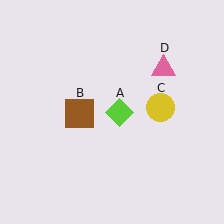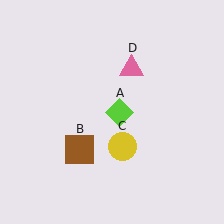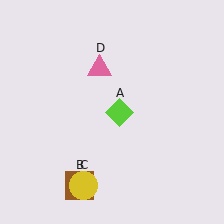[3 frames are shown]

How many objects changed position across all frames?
3 objects changed position: brown square (object B), yellow circle (object C), pink triangle (object D).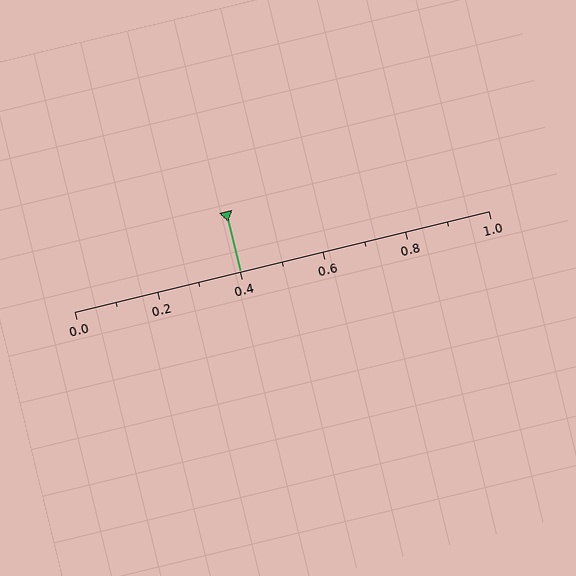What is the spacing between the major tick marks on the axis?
The major ticks are spaced 0.2 apart.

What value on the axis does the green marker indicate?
The marker indicates approximately 0.4.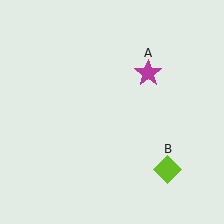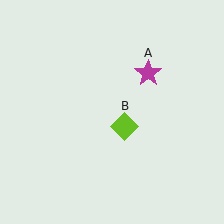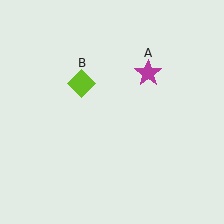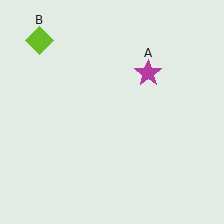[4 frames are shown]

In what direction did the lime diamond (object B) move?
The lime diamond (object B) moved up and to the left.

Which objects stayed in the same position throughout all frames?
Magenta star (object A) remained stationary.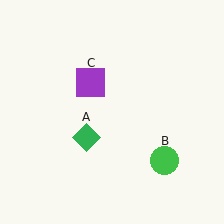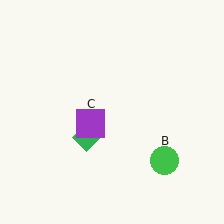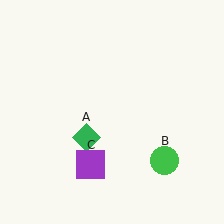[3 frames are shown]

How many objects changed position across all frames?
1 object changed position: purple square (object C).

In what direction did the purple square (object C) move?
The purple square (object C) moved down.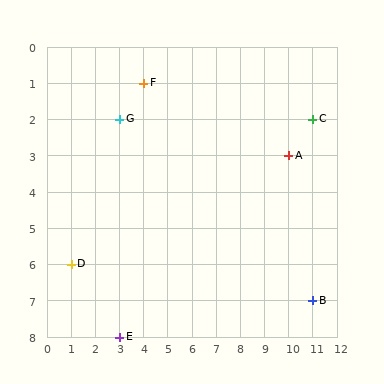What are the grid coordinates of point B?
Point B is at grid coordinates (11, 7).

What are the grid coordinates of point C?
Point C is at grid coordinates (11, 2).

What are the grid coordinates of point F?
Point F is at grid coordinates (4, 1).